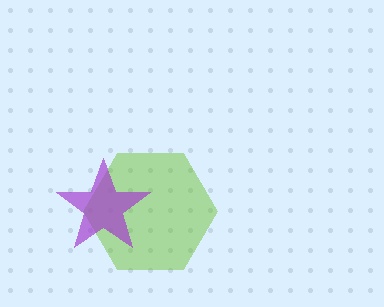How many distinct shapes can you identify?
There are 2 distinct shapes: a lime hexagon, a purple star.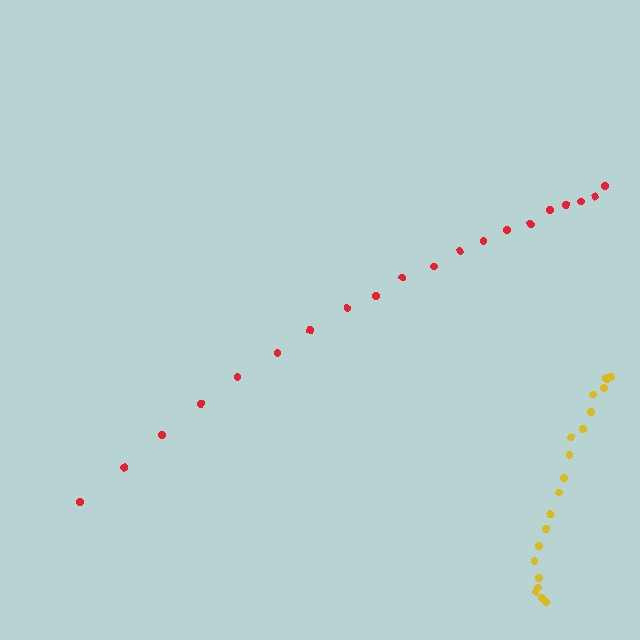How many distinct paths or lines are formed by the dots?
There are 2 distinct paths.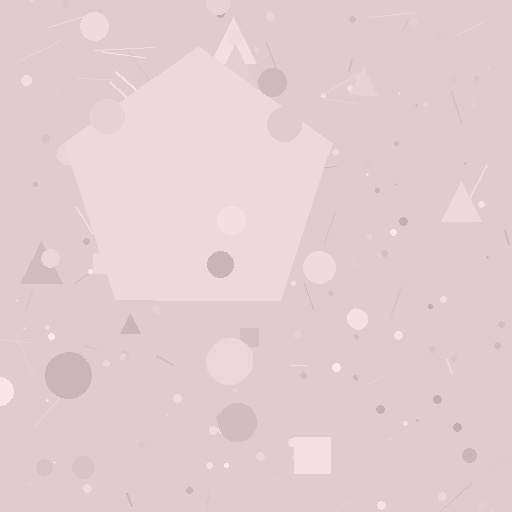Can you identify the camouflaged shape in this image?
The camouflaged shape is a pentagon.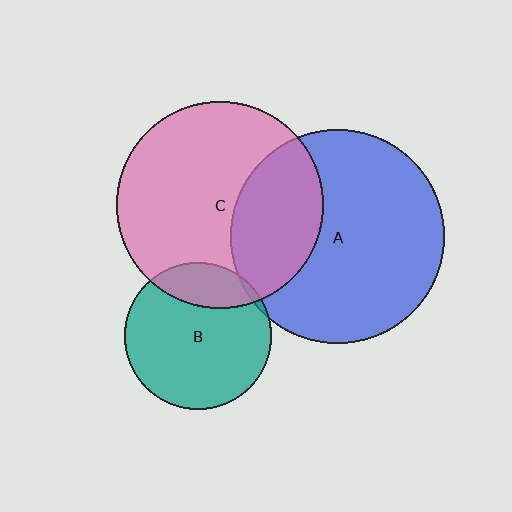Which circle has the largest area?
Circle A (blue).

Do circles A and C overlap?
Yes.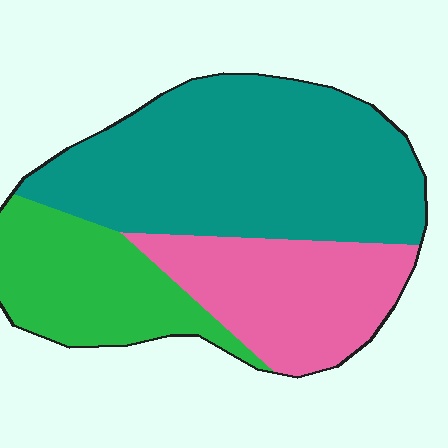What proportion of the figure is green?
Green takes up about one quarter (1/4) of the figure.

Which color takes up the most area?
Teal, at roughly 50%.